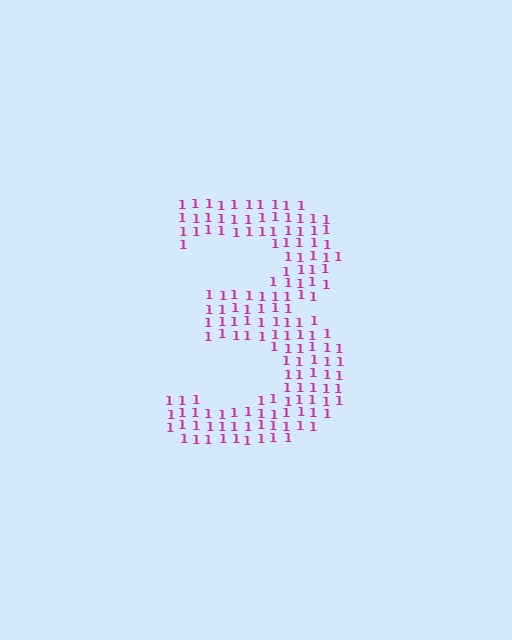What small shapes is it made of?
It is made of small digit 1's.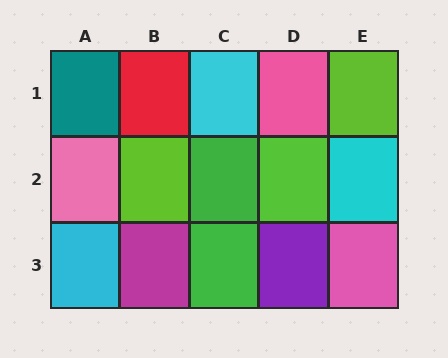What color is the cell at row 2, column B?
Lime.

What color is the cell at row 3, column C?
Green.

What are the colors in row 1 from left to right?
Teal, red, cyan, pink, lime.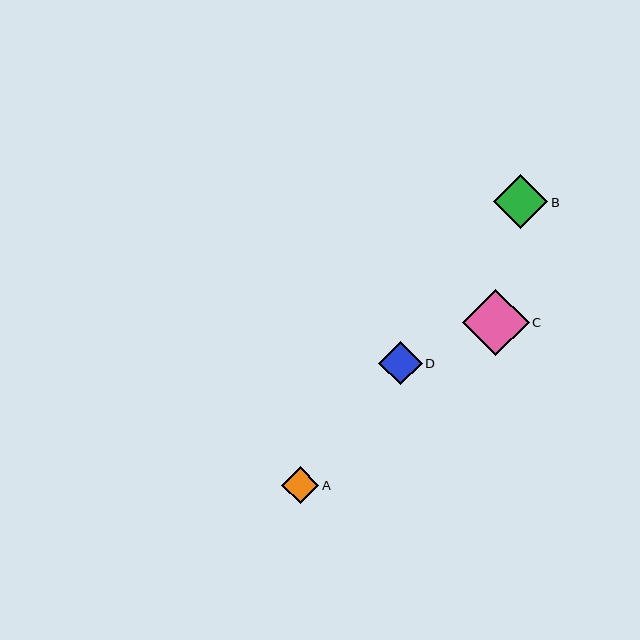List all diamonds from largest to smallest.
From largest to smallest: C, B, D, A.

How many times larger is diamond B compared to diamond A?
Diamond B is approximately 1.5 times the size of diamond A.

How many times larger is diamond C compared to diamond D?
Diamond C is approximately 1.5 times the size of diamond D.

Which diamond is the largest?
Diamond C is the largest with a size of approximately 66 pixels.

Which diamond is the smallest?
Diamond A is the smallest with a size of approximately 37 pixels.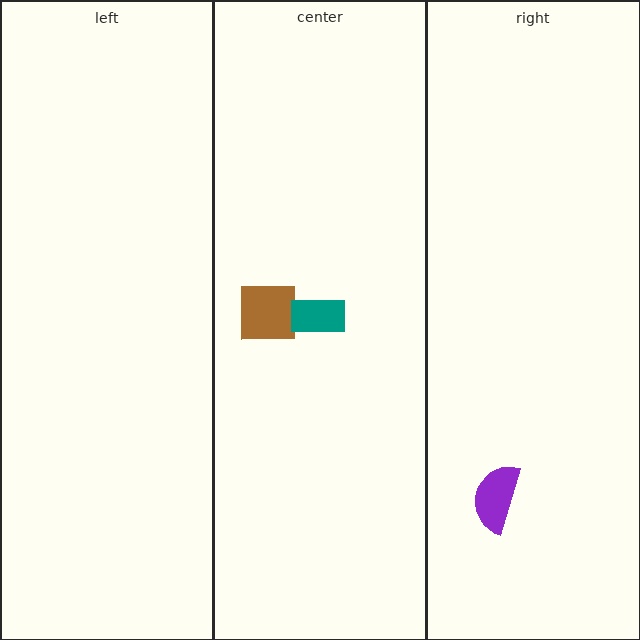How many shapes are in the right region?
1.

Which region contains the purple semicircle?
The right region.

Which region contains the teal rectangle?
The center region.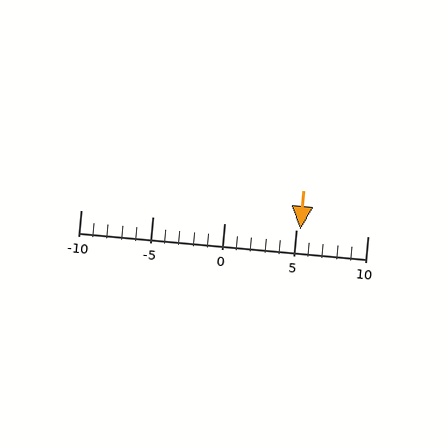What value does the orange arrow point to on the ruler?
The orange arrow points to approximately 5.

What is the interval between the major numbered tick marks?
The major tick marks are spaced 5 units apart.